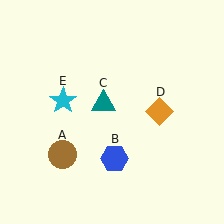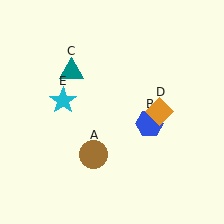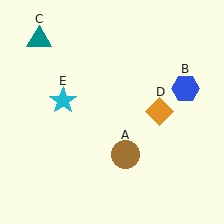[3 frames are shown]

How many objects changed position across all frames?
3 objects changed position: brown circle (object A), blue hexagon (object B), teal triangle (object C).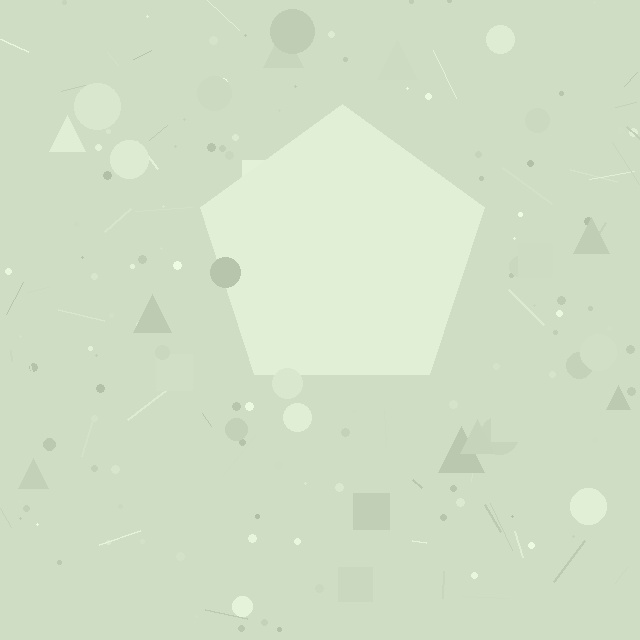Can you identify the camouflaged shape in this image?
The camouflaged shape is a pentagon.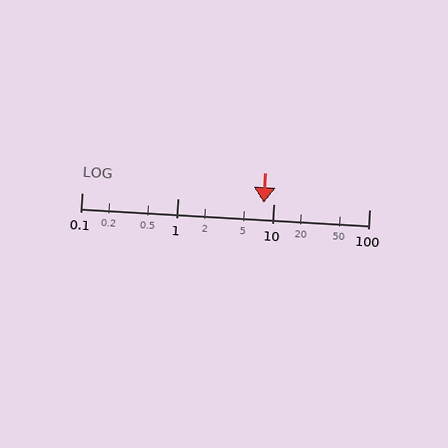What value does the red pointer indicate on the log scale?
The pointer indicates approximately 7.9.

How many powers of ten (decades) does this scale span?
The scale spans 3 decades, from 0.1 to 100.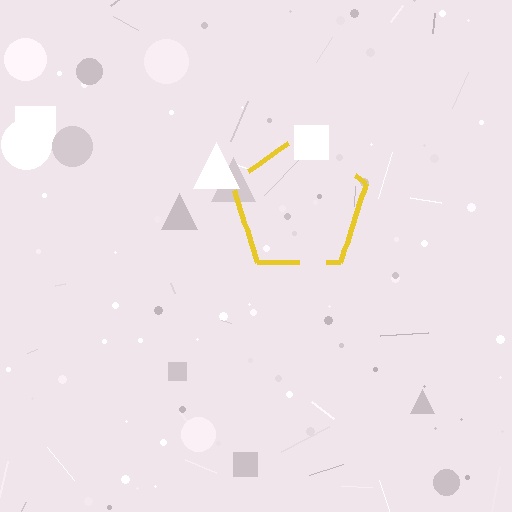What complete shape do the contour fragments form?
The contour fragments form a pentagon.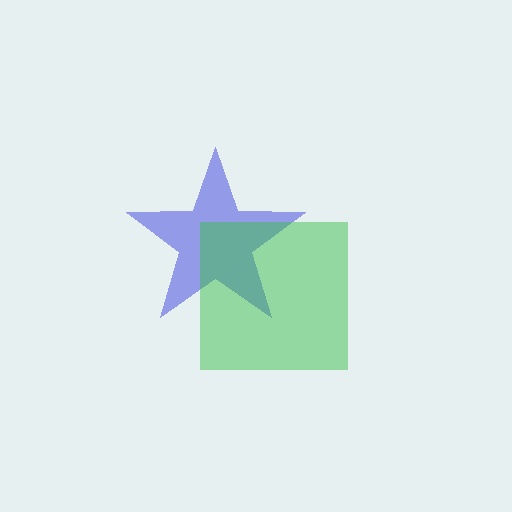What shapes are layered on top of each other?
The layered shapes are: a blue star, a green square.